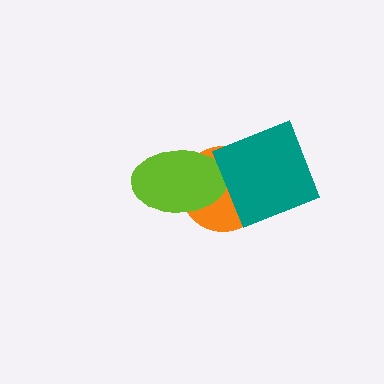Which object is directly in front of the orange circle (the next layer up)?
The lime ellipse is directly in front of the orange circle.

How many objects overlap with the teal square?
1 object overlaps with the teal square.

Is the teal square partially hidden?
No, no other shape covers it.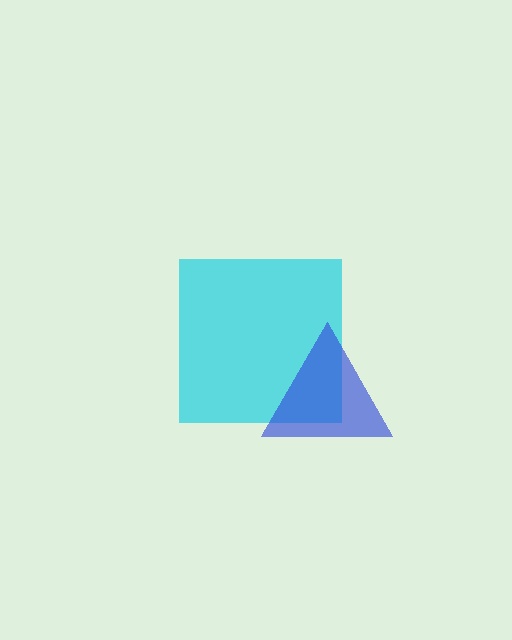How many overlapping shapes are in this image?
There are 2 overlapping shapes in the image.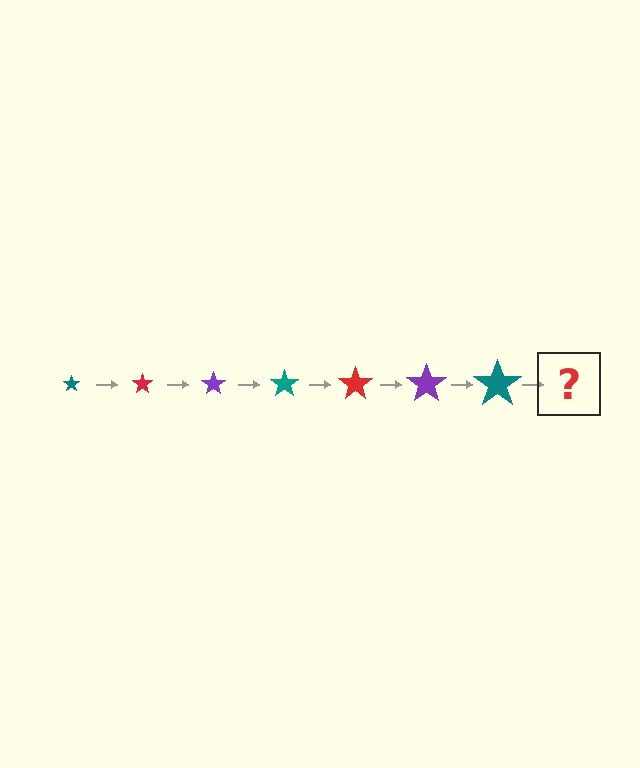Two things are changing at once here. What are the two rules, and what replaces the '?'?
The two rules are that the star grows larger each step and the color cycles through teal, red, and purple. The '?' should be a red star, larger than the previous one.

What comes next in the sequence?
The next element should be a red star, larger than the previous one.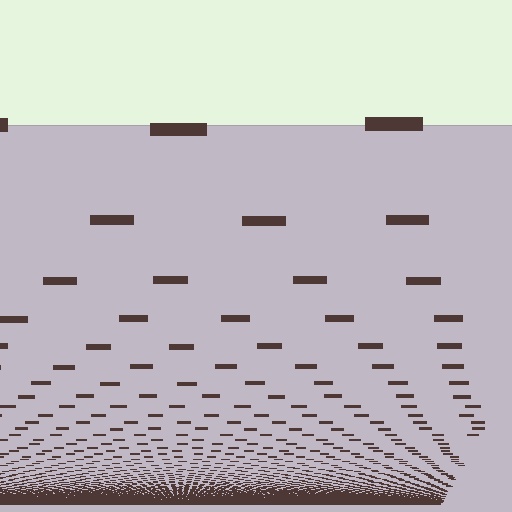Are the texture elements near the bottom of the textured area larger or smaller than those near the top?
Smaller. The gradient is inverted — elements near the bottom are smaller and denser.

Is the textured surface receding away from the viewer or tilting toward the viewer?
The surface appears to tilt toward the viewer. Texture elements get larger and sparser toward the top.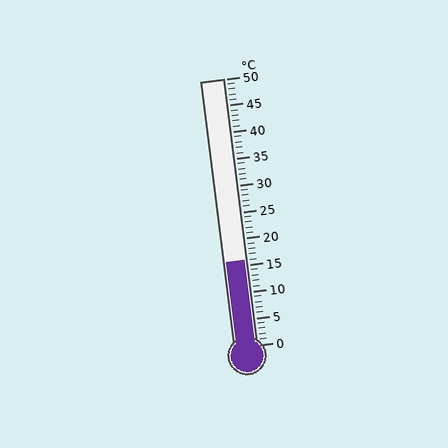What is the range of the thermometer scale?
The thermometer scale ranges from 0°C to 50°C.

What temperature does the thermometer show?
The thermometer shows approximately 16°C.